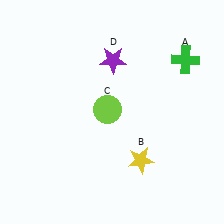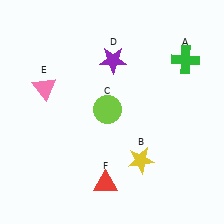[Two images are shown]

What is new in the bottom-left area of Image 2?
A red triangle (F) was added in the bottom-left area of Image 2.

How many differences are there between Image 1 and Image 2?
There are 2 differences between the two images.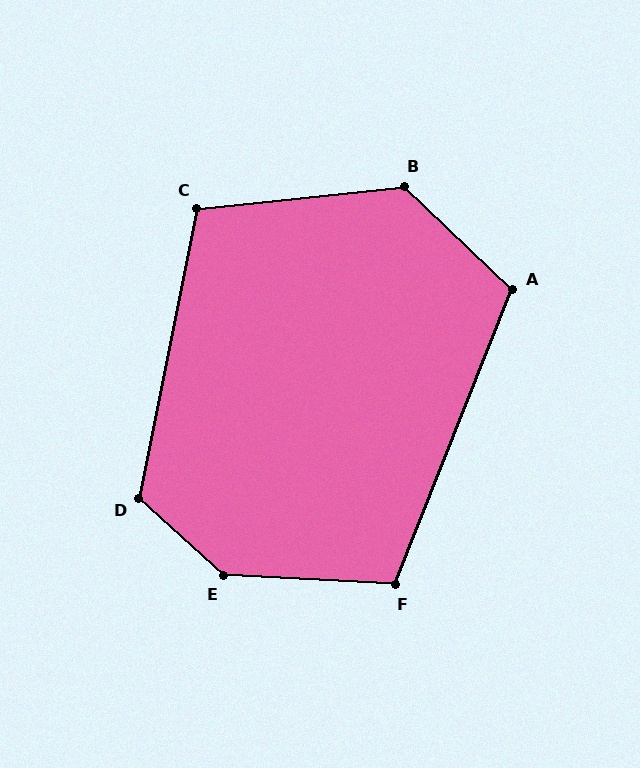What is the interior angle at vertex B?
Approximately 131 degrees (obtuse).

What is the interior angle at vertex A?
Approximately 112 degrees (obtuse).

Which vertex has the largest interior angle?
E, at approximately 141 degrees.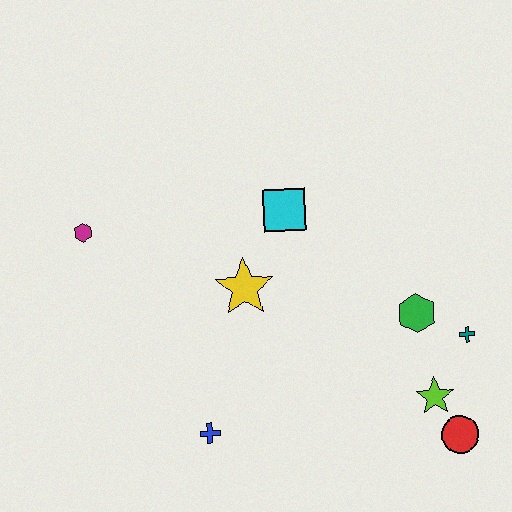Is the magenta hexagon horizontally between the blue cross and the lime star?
No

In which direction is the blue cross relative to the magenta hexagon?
The blue cross is below the magenta hexagon.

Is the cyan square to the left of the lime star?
Yes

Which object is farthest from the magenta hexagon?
The red circle is farthest from the magenta hexagon.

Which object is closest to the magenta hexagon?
The yellow star is closest to the magenta hexagon.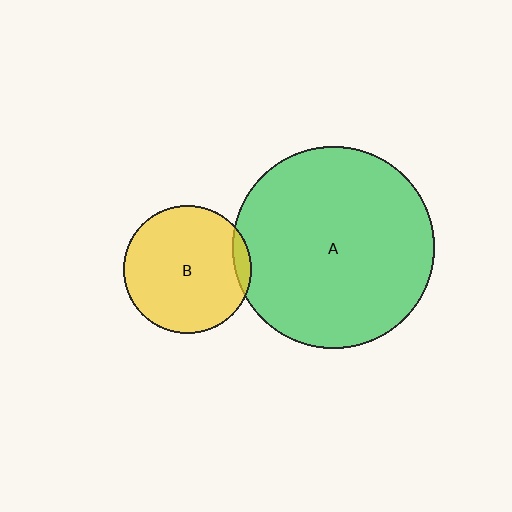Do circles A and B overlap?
Yes.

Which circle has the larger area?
Circle A (green).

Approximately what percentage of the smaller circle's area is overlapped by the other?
Approximately 5%.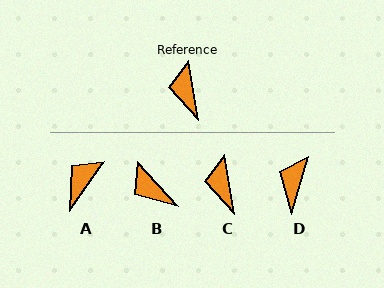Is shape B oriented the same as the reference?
No, it is off by about 32 degrees.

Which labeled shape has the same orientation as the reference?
C.